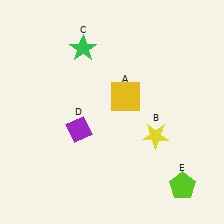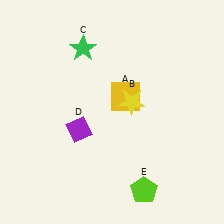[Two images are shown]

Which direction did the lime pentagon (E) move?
The lime pentagon (E) moved left.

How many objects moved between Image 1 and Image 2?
2 objects moved between the two images.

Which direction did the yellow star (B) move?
The yellow star (B) moved up.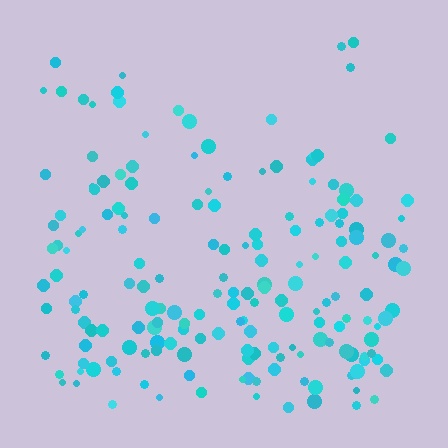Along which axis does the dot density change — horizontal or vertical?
Vertical.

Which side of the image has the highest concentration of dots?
The bottom.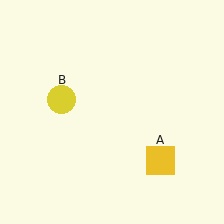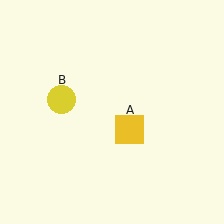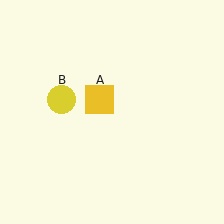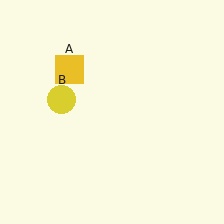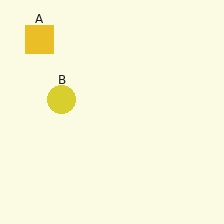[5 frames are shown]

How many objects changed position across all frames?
1 object changed position: yellow square (object A).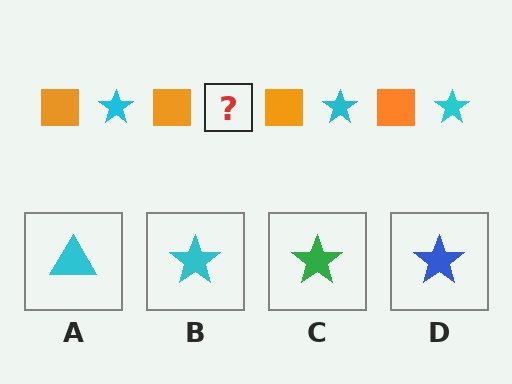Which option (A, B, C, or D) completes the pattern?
B.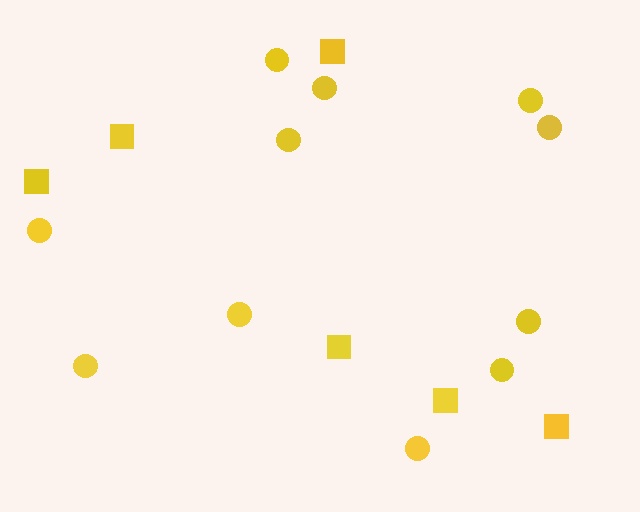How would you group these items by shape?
There are 2 groups: one group of squares (6) and one group of circles (11).